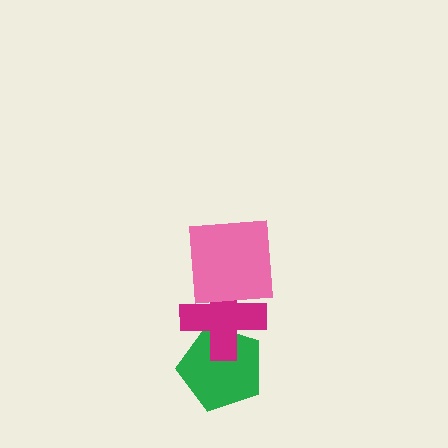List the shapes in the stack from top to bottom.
From top to bottom: the pink square, the magenta cross, the green pentagon.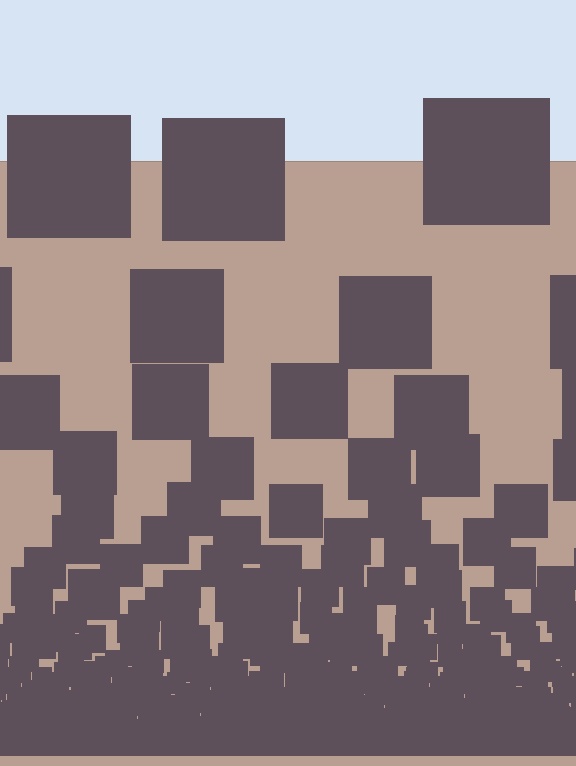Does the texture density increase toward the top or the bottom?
Density increases toward the bottom.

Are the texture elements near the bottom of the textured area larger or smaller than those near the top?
Smaller. The gradient is inverted — elements near the bottom are smaller and denser.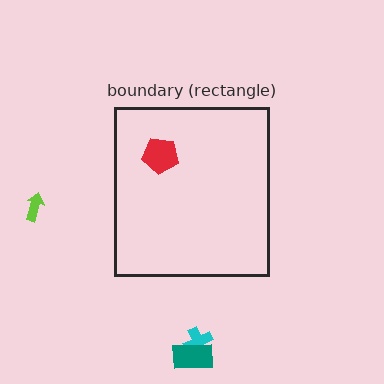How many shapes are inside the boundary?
1 inside, 3 outside.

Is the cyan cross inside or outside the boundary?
Outside.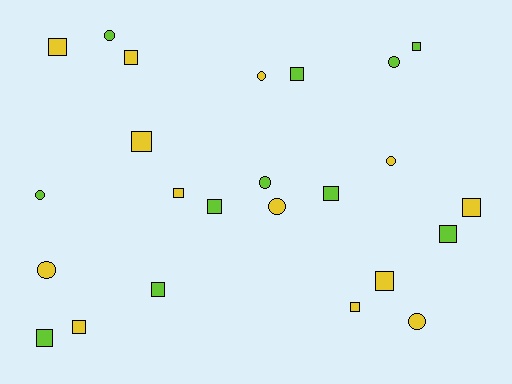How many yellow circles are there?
There are 5 yellow circles.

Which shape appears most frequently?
Square, with 15 objects.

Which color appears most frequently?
Yellow, with 13 objects.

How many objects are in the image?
There are 24 objects.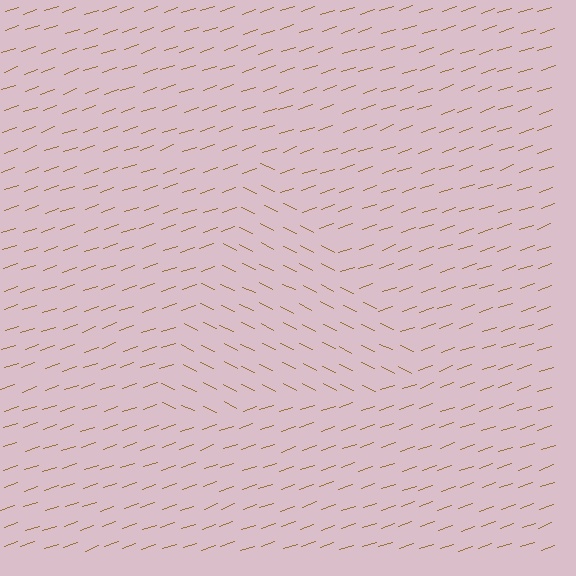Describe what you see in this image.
The image is filled with small brown line segments. A triangle region in the image has lines oriented differently from the surrounding lines, creating a visible texture boundary.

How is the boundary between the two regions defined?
The boundary is defined purely by a change in line orientation (approximately 45 degrees difference). All lines are the same color and thickness.